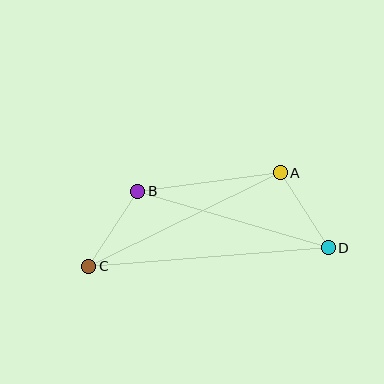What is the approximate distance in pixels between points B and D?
The distance between B and D is approximately 199 pixels.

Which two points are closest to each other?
Points A and D are closest to each other.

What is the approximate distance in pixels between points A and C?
The distance between A and C is approximately 213 pixels.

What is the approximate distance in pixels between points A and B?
The distance between A and B is approximately 144 pixels.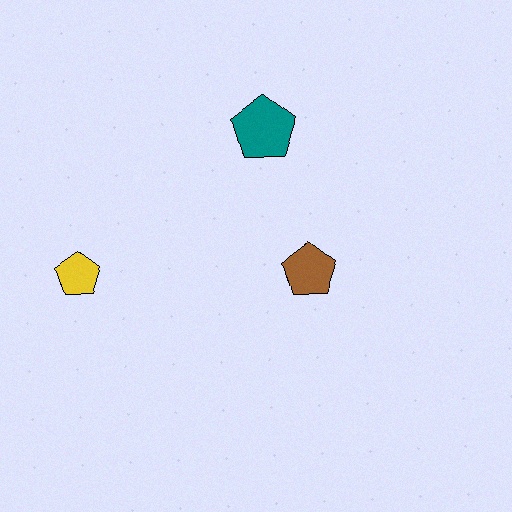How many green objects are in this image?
There are no green objects.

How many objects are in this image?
There are 3 objects.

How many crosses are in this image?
There are no crosses.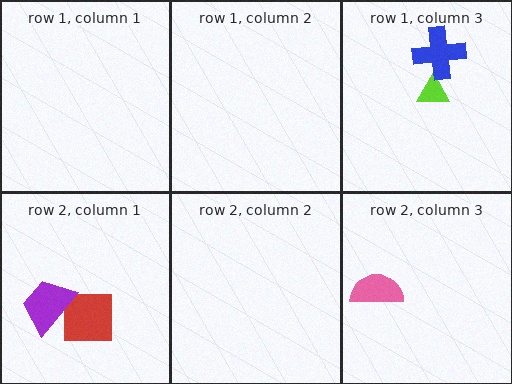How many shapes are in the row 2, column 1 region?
2.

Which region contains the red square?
The row 2, column 1 region.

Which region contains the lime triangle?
The row 1, column 3 region.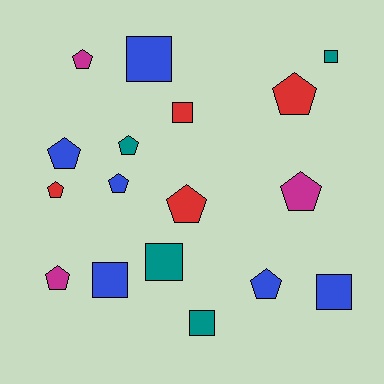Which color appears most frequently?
Blue, with 6 objects.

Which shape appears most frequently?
Pentagon, with 10 objects.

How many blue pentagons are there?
There are 3 blue pentagons.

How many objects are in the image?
There are 17 objects.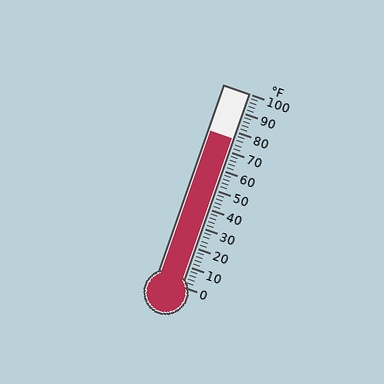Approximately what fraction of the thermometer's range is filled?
The thermometer is filled to approximately 75% of its range.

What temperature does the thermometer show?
The thermometer shows approximately 76°F.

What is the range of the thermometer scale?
The thermometer scale ranges from 0°F to 100°F.